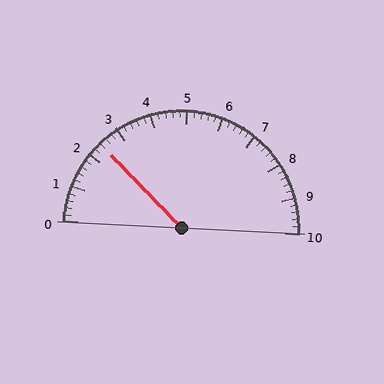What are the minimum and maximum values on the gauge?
The gauge ranges from 0 to 10.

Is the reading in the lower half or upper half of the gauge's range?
The reading is in the lower half of the range (0 to 10).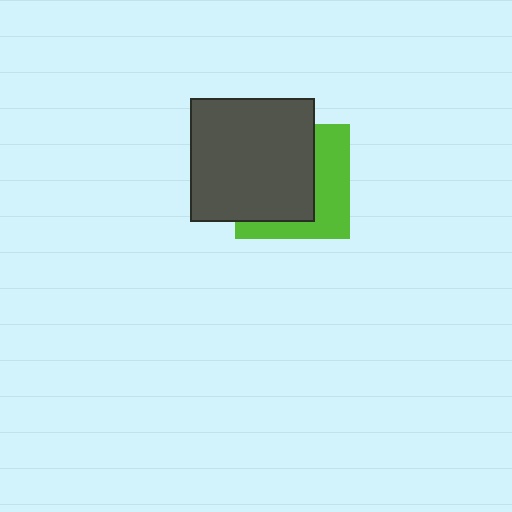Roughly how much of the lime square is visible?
A small part of it is visible (roughly 41%).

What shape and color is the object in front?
The object in front is a dark gray square.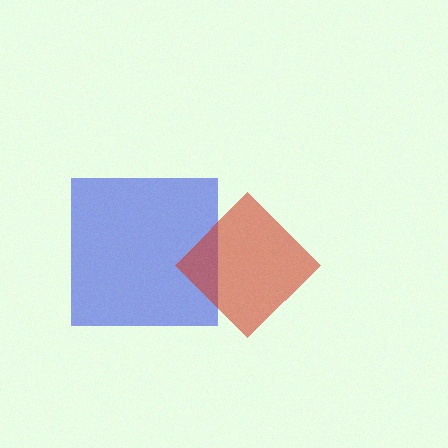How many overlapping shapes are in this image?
There are 2 overlapping shapes in the image.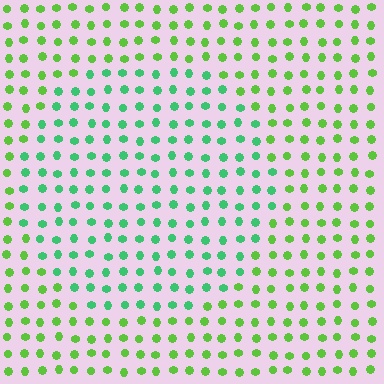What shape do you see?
I see a circle.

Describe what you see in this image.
The image is filled with small lime elements in a uniform arrangement. A circle-shaped region is visible where the elements are tinted to a slightly different hue, forming a subtle color boundary.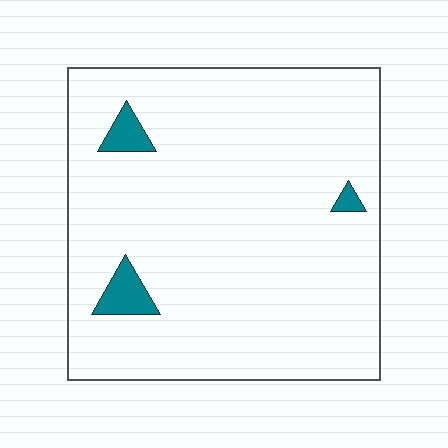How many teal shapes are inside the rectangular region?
3.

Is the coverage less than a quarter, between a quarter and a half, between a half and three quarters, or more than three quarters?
Less than a quarter.